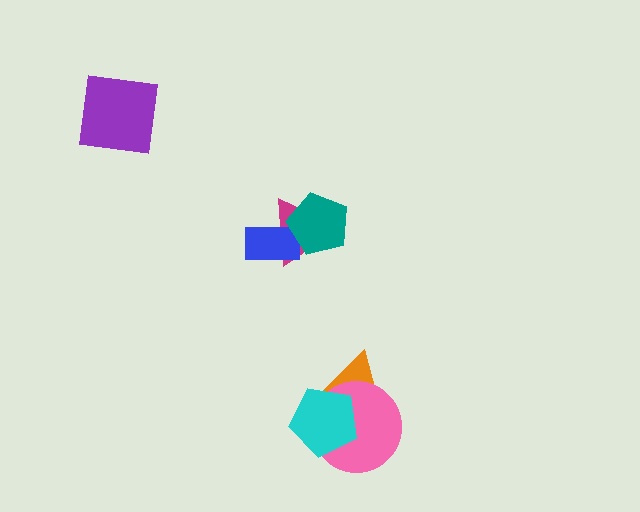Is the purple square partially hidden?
No, no other shape covers it.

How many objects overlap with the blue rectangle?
2 objects overlap with the blue rectangle.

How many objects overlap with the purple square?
0 objects overlap with the purple square.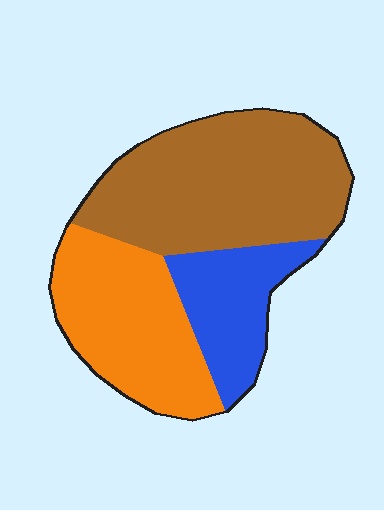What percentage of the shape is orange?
Orange covers around 30% of the shape.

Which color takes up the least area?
Blue, at roughly 20%.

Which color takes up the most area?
Brown, at roughly 45%.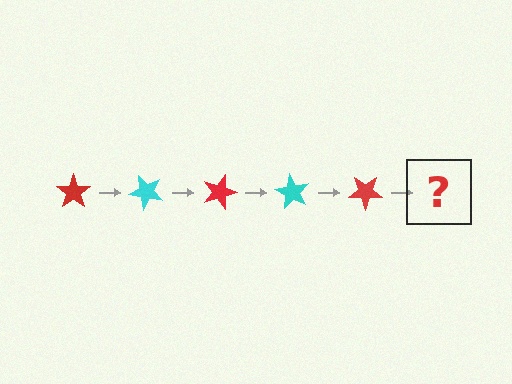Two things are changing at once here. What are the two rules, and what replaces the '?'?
The two rules are that it rotates 45 degrees each step and the color cycles through red and cyan. The '?' should be a cyan star, rotated 225 degrees from the start.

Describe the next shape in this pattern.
It should be a cyan star, rotated 225 degrees from the start.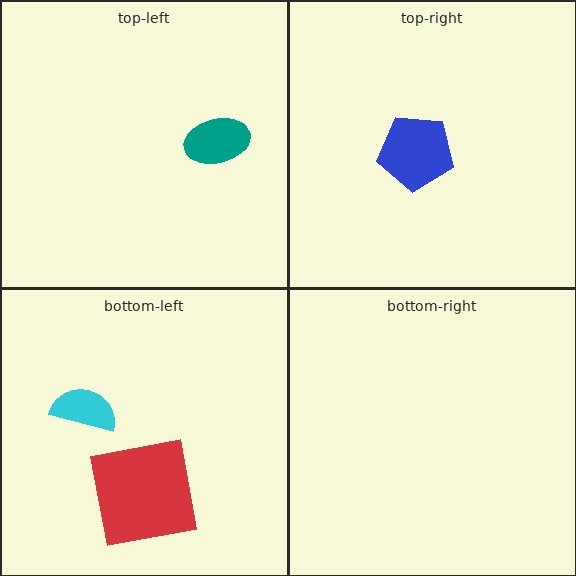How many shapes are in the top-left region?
1.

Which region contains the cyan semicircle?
The bottom-left region.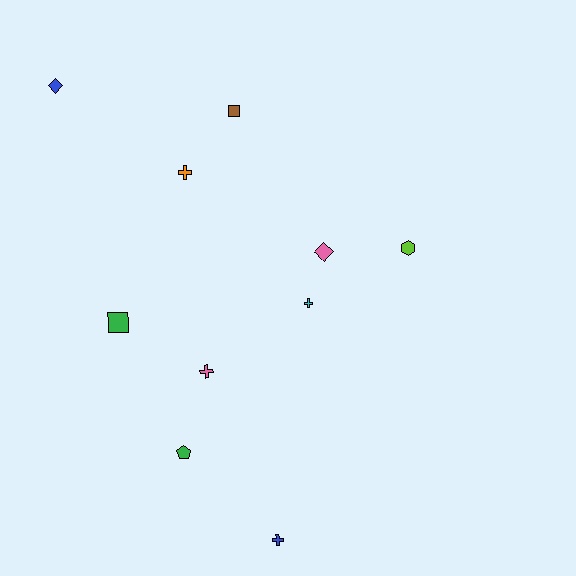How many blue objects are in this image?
There are 2 blue objects.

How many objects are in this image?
There are 10 objects.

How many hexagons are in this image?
There is 1 hexagon.